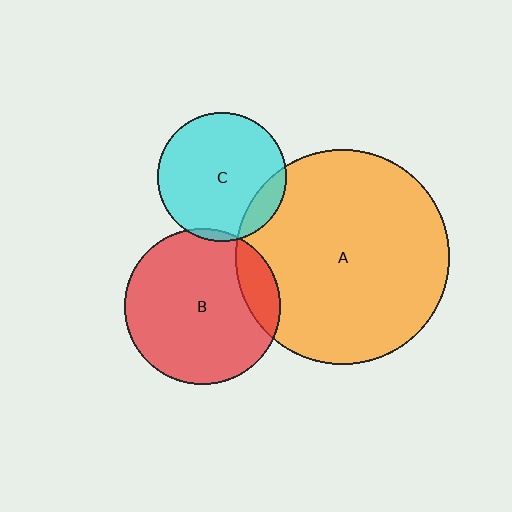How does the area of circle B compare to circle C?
Approximately 1.5 times.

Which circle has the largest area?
Circle A (orange).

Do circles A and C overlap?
Yes.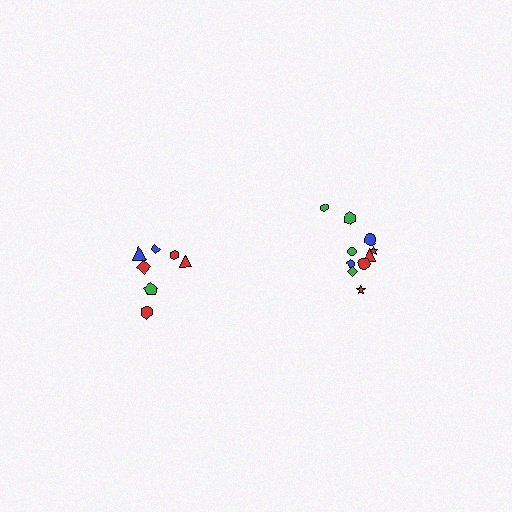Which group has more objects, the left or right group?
The right group.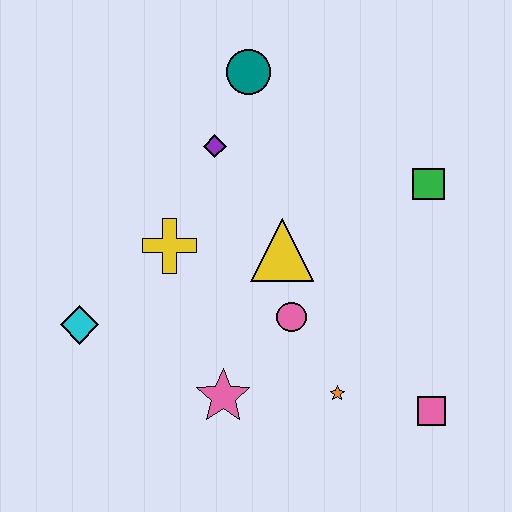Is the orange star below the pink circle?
Yes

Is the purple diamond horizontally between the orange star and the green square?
No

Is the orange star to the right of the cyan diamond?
Yes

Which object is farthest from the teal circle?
The pink square is farthest from the teal circle.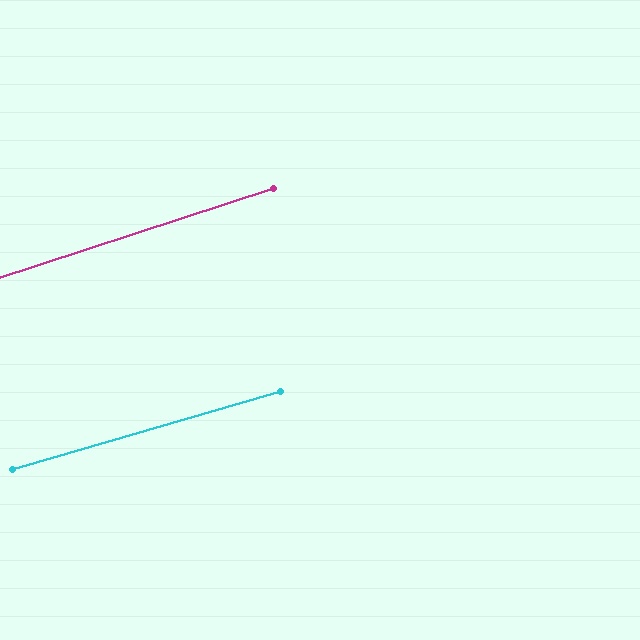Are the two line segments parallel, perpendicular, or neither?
Parallel — their directions differ by only 1.6°.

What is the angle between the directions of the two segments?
Approximately 2 degrees.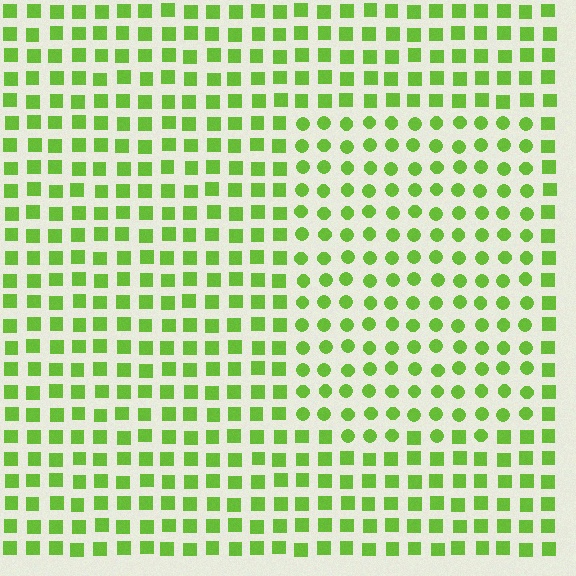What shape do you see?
I see a rectangle.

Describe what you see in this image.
The image is filled with small lime elements arranged in a uniform grid. A rectangle-shaped region contains circles, while the surrounding area contains squares. The boundary is defined purely by the change in element shape.